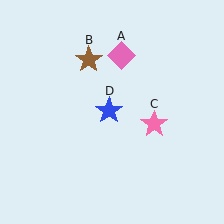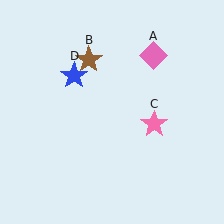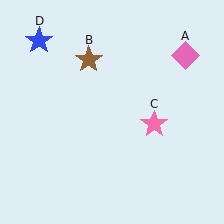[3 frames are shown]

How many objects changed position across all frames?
2 objects changed position: pink diamond (object A), blue star (object D).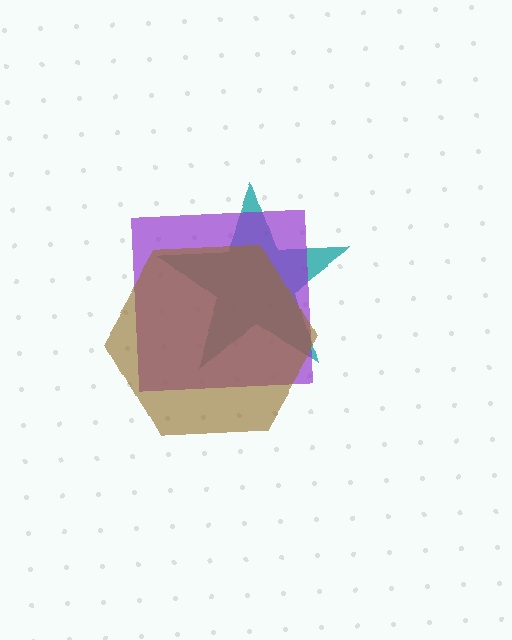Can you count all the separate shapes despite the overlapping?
Yes, there are 3 separate shapes.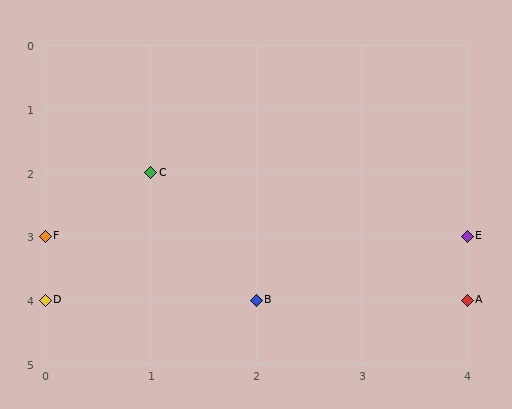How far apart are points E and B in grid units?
Points E and B are 2 columns and 1 row apart (about 2.2 grid units diagonally).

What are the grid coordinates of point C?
Point C is at grid coordinates (1, 2).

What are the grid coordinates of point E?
Point E is at grid coordinates (4, 3).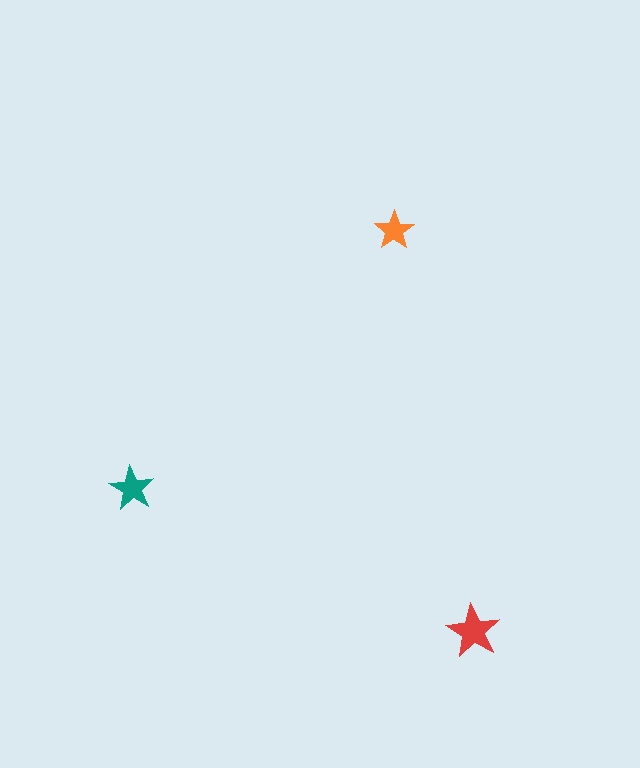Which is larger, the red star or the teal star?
The red one.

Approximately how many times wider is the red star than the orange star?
About 1.5 times wider.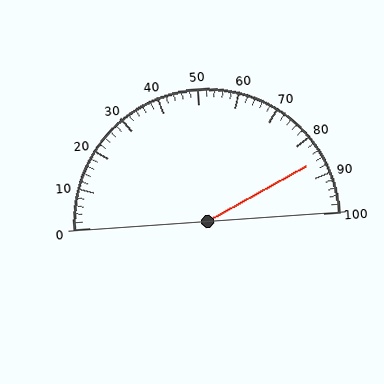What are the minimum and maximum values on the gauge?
The gauge ranges from 0 to 100.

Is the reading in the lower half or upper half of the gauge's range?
The reading is in the upper half of the range (0 to 100).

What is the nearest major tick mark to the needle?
The nearest major tick mark is 90.